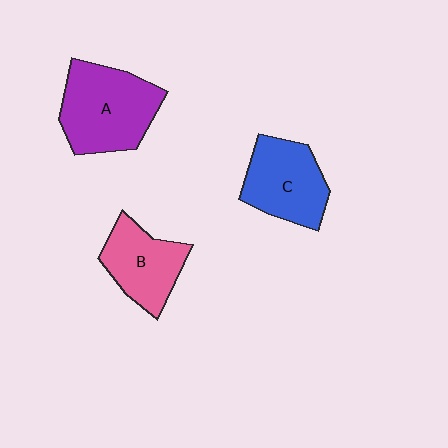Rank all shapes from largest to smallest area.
From largest to smallest: A (purple), C (blue), B (pink).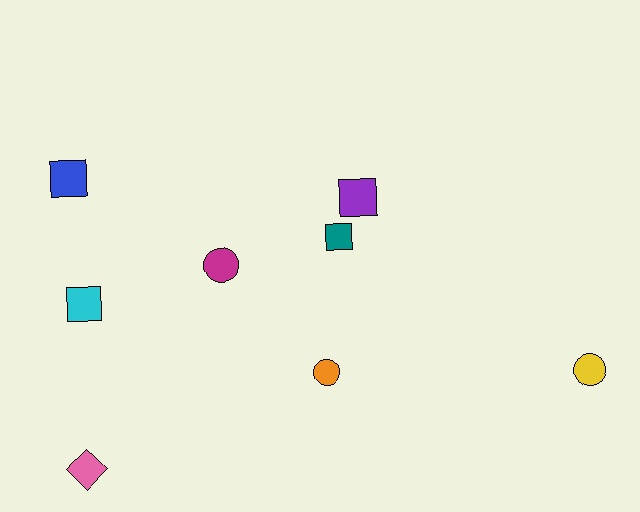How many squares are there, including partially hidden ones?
There are 4 squares.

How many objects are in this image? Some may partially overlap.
There are 8 objects.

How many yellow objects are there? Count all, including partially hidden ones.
There is 1 yellow object.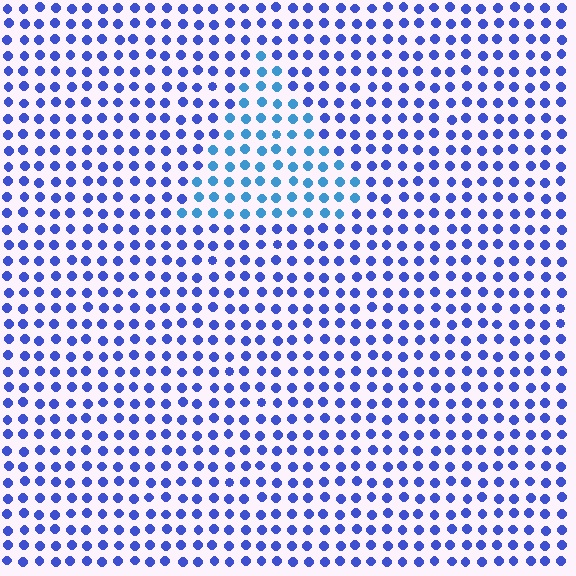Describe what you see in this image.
The image is filled with small blue elements in a uniform arrangement. A triangle-shaped region is visible where the elements are tinted to a slightly different hue, forming a subtle color boundary.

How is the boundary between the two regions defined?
The boundary is defined purely by a slight shift in hue (about 30 degrees). Spacing, size, and orientation are identical on both sides.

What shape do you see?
I see a triangle.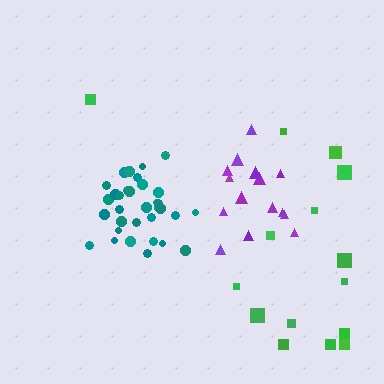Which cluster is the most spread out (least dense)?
Green.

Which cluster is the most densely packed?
Teal.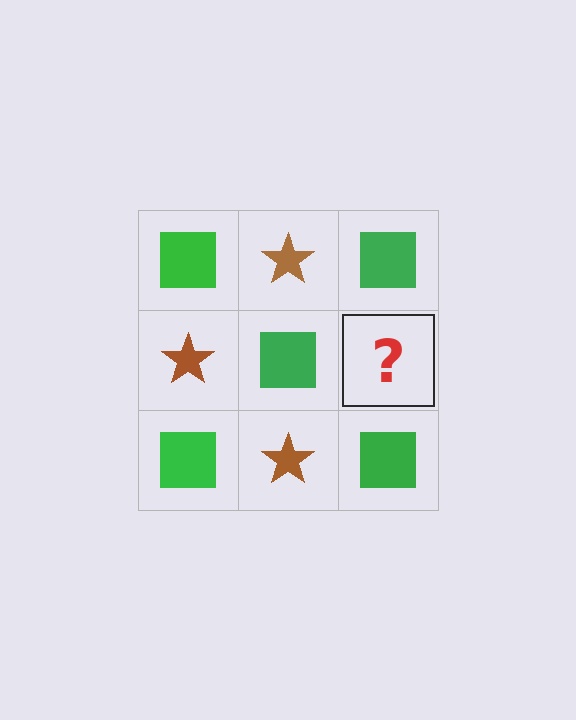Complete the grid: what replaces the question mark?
The question mark should be replaced with a brown star.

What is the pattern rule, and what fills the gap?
The rule is that it alternates green square and brown star in a checkerboard pattern. The gap should be filled with a brown star.